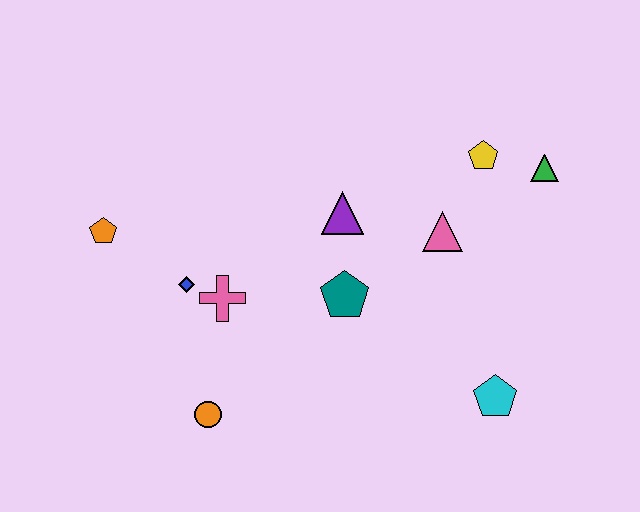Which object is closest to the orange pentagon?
The blue diamond is closest to the orange pentagon.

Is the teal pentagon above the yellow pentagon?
No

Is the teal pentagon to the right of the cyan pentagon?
No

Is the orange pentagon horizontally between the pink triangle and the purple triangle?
No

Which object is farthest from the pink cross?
The green triangle is farthest from the pink cross.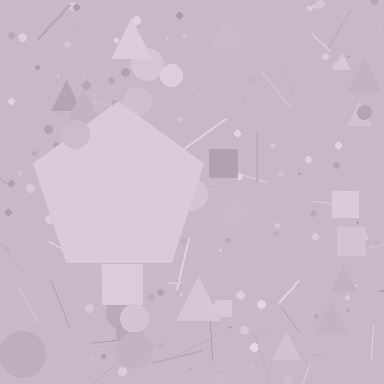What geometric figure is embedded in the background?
A pentagon is embedded in the background.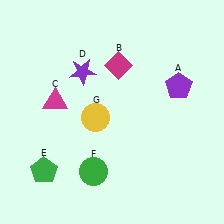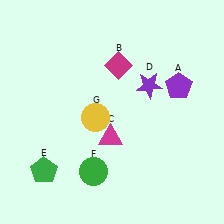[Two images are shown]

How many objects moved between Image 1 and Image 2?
2 objects moved between the two images.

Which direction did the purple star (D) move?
The purple star (D) moved right.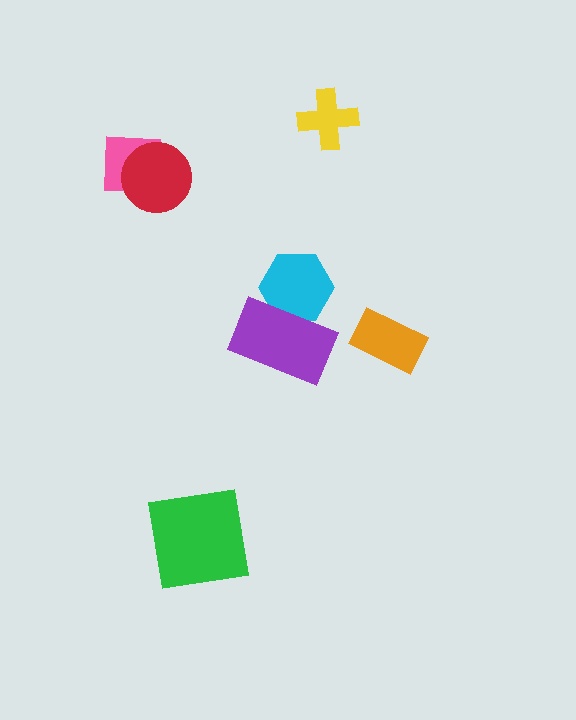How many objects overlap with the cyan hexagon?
1 object overlaps with the cyan hexagon.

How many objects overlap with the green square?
0 objects overlap with the green square.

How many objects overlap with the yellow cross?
0 objects overlap with the yellow cross.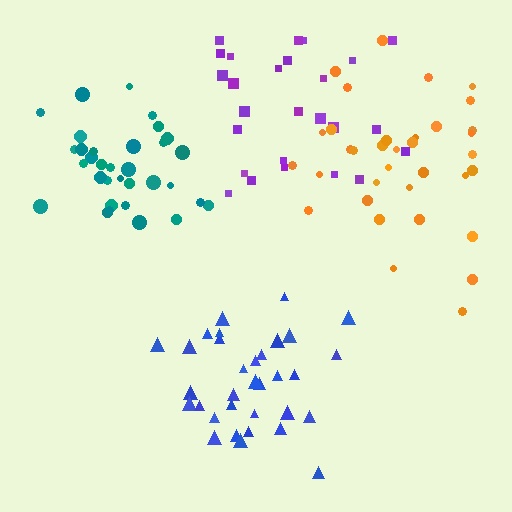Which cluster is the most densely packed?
Teal.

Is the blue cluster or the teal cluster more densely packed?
Teal.